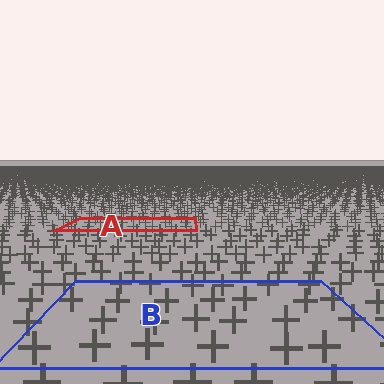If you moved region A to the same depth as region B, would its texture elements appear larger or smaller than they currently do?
They would appear larger. At a closer depth, the same texture elements are projected at a bigger on-screen size.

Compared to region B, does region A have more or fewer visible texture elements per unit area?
Region A has more texture elements per unit area — they are packed more densely because it is farther away.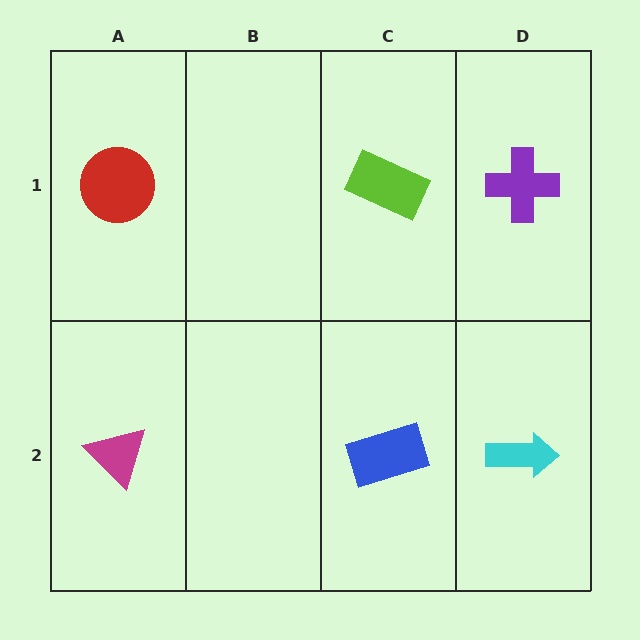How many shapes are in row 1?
3 shapes.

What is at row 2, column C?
A blue rectangle.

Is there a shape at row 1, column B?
No, that cell is empty.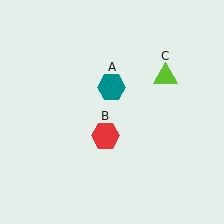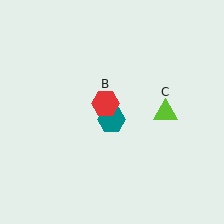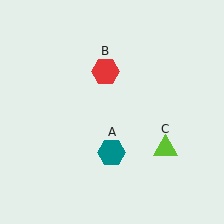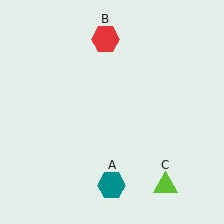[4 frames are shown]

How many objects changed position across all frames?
3 objects changed position: teal hexagon (object A), red hexagon (object B), lime triangle (object C).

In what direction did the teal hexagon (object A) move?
The teal hexagon (object A) moved down.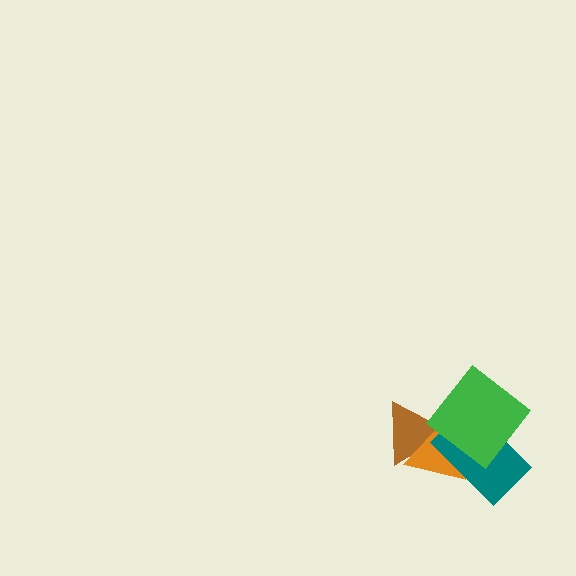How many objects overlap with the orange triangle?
3 objects overlap with the orange triangle.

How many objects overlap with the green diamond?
2 objects overlap with the green diamond.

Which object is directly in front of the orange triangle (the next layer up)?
The teal rectangle is directly in front of the orange triangle.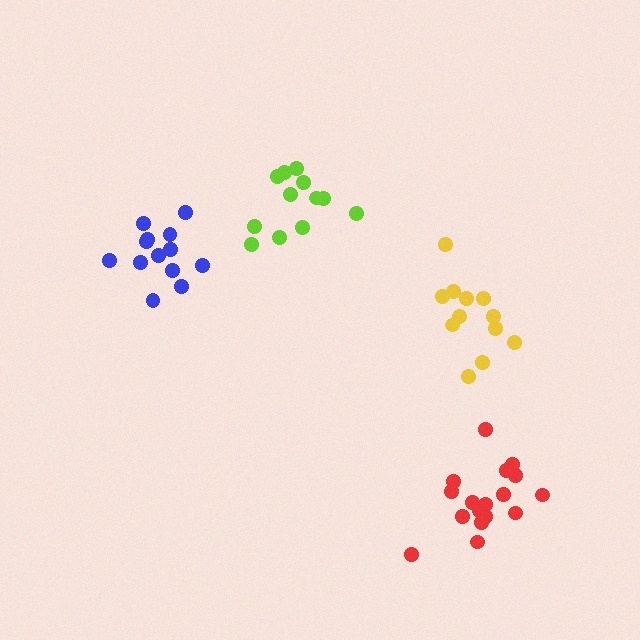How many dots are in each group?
Group 1: 12 dots, Group 2: 13 dots, Group 3: 12 dots, Group 4: 17 dots (54 total).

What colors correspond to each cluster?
The clusters are colored: lime, blue, yellow, red.